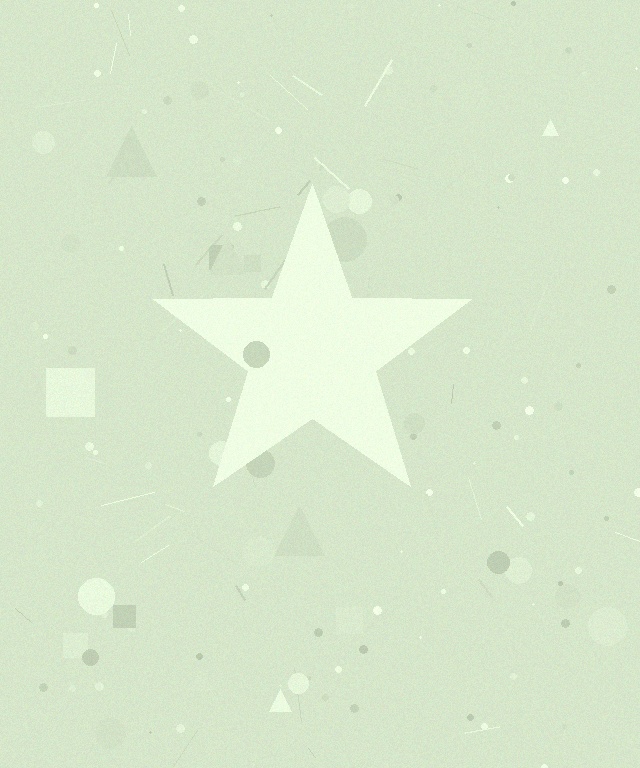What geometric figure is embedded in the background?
A star is embedded in the background.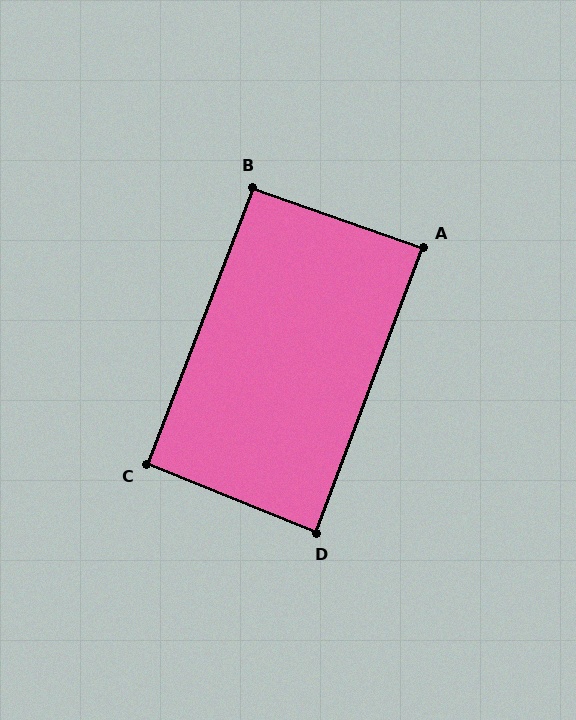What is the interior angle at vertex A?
Approximately 89 degrees (approximately right).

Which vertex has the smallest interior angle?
D, at approximately 88 degrees.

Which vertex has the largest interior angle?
B, at approximately 92 degrees.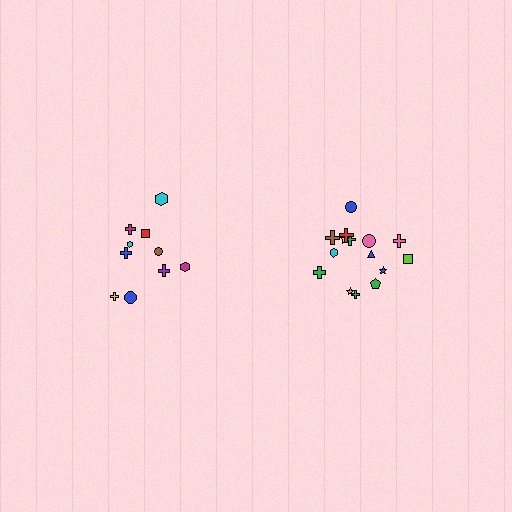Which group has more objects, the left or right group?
The right group.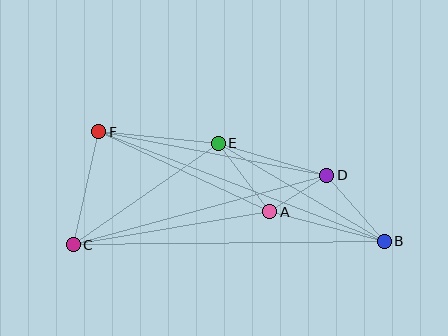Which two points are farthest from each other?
Points B and C are farthest from each other.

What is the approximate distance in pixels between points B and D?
The distance between B and D is approximately 87 pixels.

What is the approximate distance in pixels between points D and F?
The distance between D and F is approximately 232 pixels.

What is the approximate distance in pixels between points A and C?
The distance between A and C is approximately 199 pixels.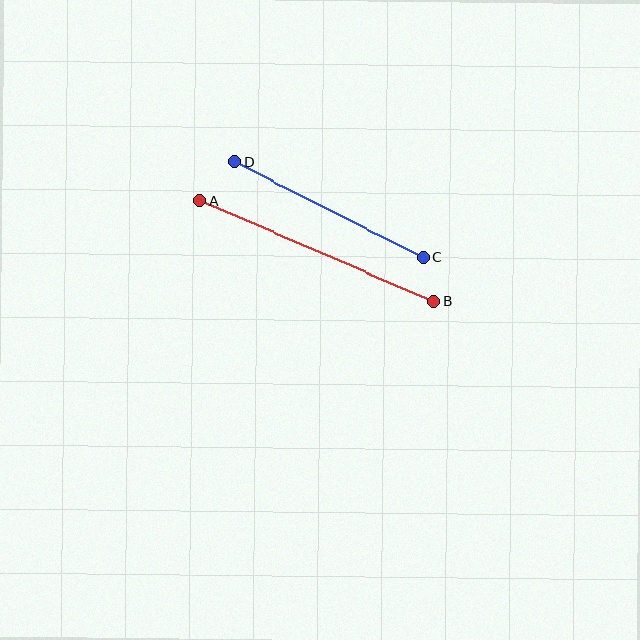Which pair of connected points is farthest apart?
Points A and B are farthest apart.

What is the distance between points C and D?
The distance is approximately 211 pixels.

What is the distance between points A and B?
The distance is approximately 255 pixels.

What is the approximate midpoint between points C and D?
The midpoint is at approximately (329, 210) pixels.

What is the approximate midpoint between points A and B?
The midpoint is at approximately (317, 251) pixels.